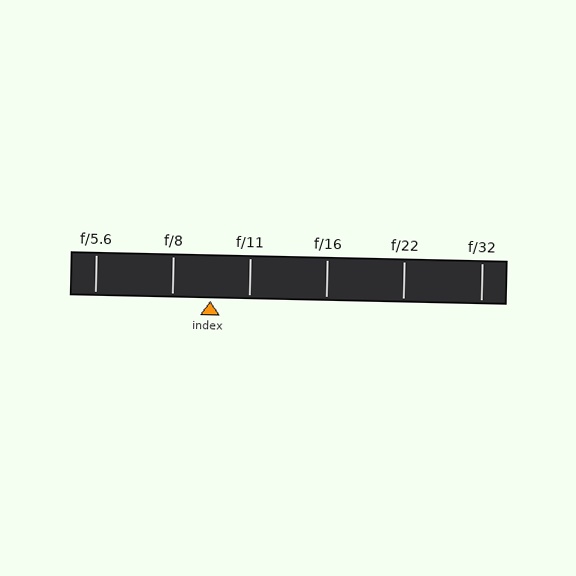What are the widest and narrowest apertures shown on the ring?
The widest aperture shown is f/5.6 and the narrowest is f/32.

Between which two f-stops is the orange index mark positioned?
The index mark is between f/8 and f/11.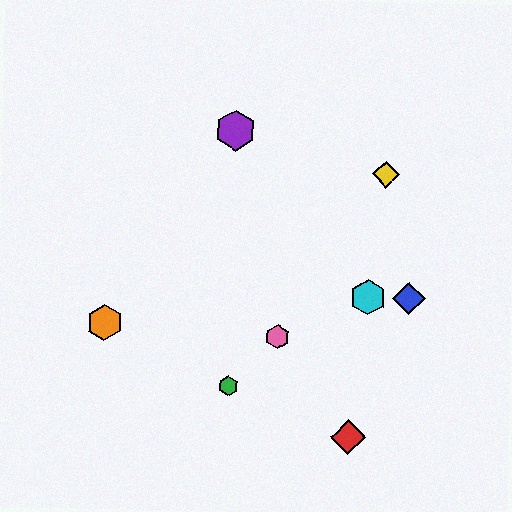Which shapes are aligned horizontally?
The blue diamond, the cyan hexagon are aligned horizontally.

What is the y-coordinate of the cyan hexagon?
The cyan hexagon is at y≈297.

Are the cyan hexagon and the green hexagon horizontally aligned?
No, the cyan hexagon is at y≈297 and the green hexagon is at y≈386.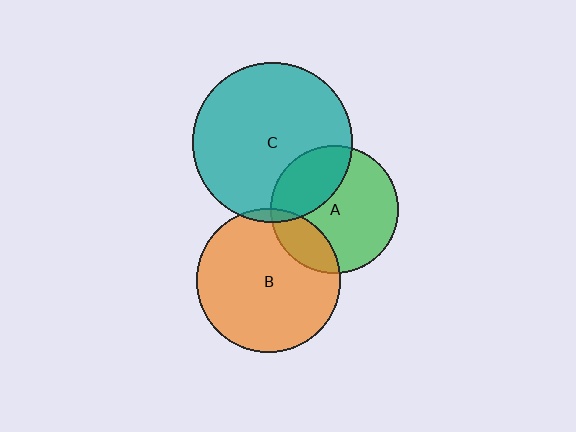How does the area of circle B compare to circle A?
Approximately 1.3 times.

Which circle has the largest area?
Circle C (teal).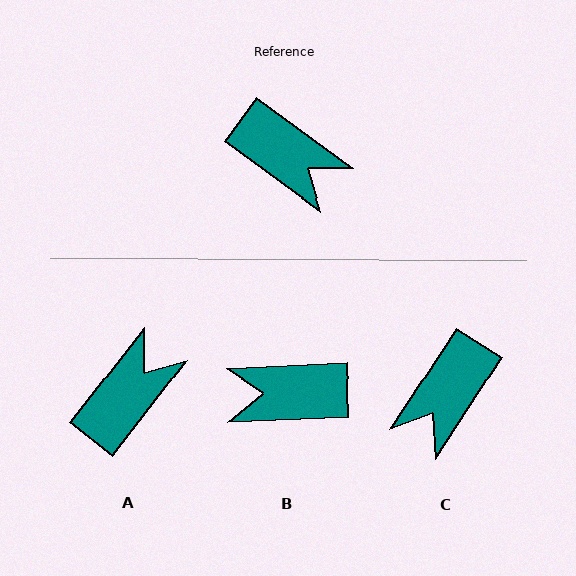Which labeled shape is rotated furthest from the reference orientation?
B, about 141 degrees away.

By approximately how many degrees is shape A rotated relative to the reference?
Approximately 88 degrees counter-clockwise.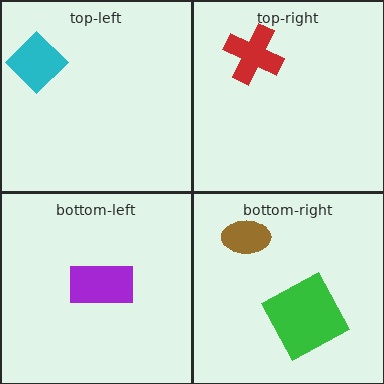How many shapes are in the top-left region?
1.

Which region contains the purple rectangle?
The bottom-left region.